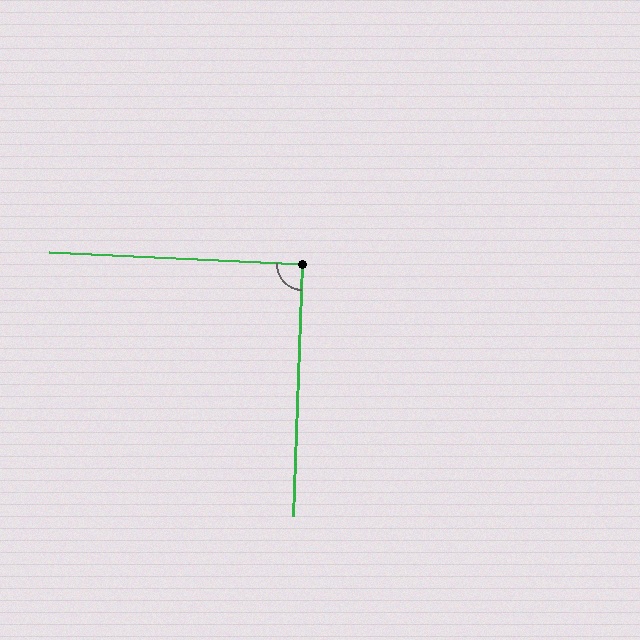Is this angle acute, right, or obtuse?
It is approximately a right angle.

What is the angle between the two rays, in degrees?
Approximately 91 degrees.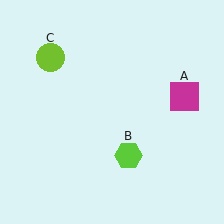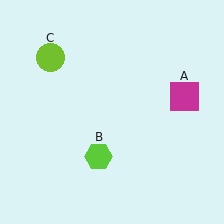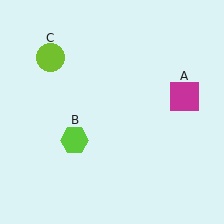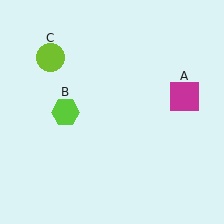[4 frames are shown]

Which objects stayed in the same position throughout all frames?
Magenta square (object A) and lime circle (object C) remained stationary.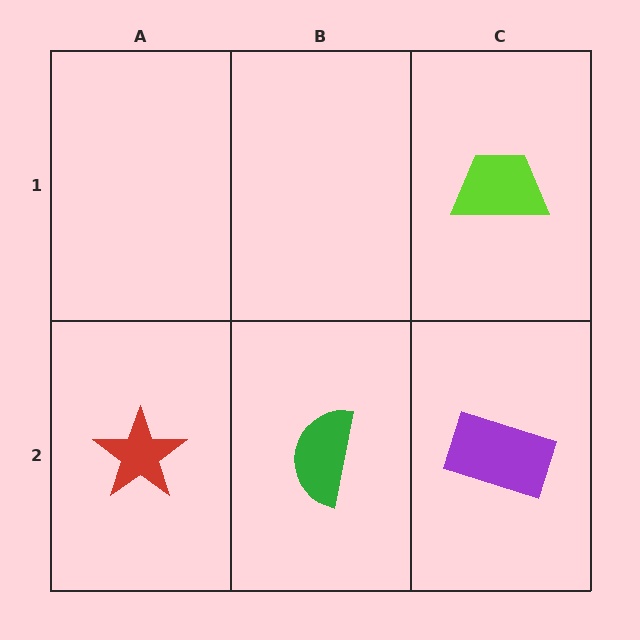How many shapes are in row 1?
1 shape.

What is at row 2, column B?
A green semicircle.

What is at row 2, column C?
A purple rectangle.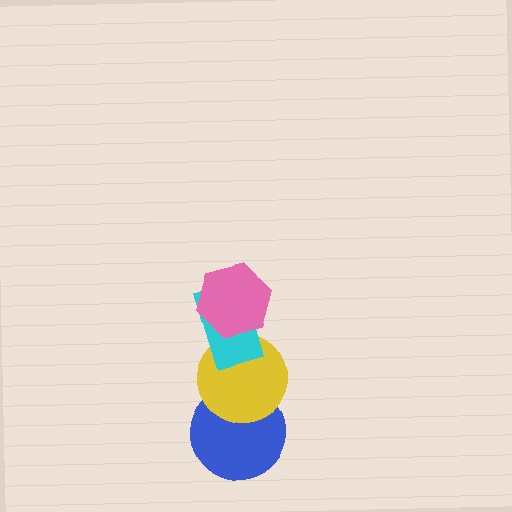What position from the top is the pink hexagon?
The pink hexagon is 1st from the top.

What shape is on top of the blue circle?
The yellow circle is on top of the blue circle.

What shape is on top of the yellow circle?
The cyan rectangle is on top of the yellow circle.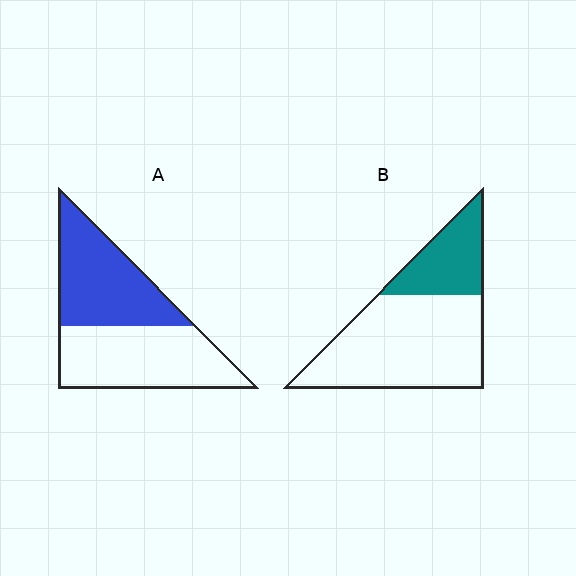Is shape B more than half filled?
No.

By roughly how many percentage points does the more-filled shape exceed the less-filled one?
By roughly 20 percentage points (A over B).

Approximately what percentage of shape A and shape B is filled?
A is approximately 50% and B is approximately 30%.